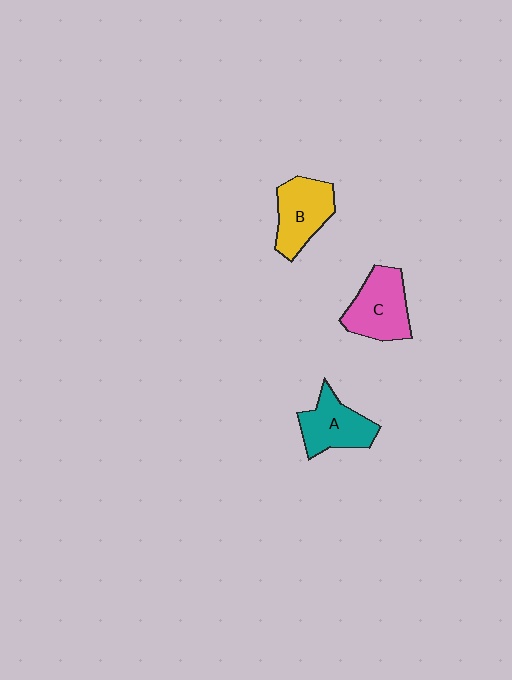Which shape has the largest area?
Shape C (pink).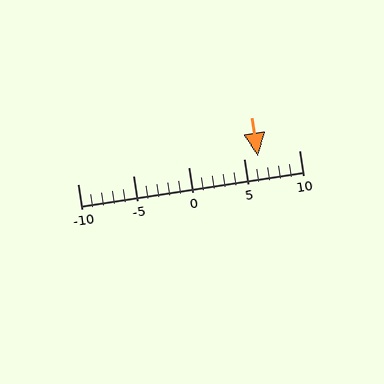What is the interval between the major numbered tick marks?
The major tick marks are spaced 5 units apart.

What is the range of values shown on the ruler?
The ruler shows values from -10 to 10.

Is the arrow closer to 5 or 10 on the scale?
The arrow is closer to 5.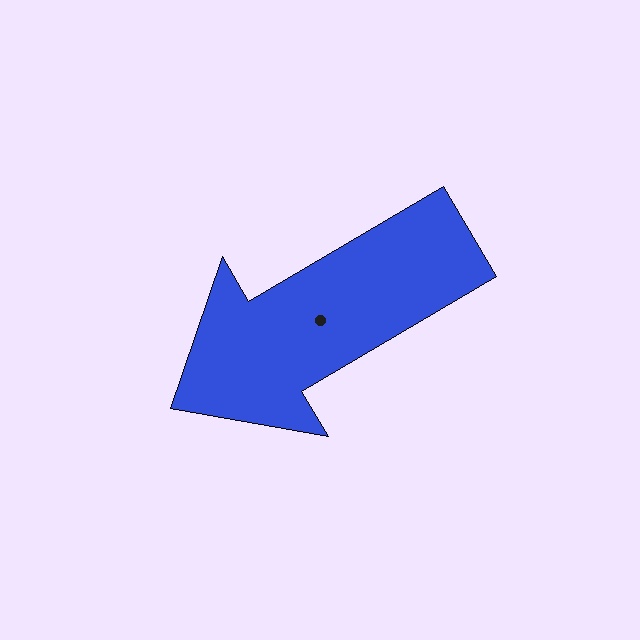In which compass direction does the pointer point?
Southwest.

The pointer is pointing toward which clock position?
Roughly 8 o'clock.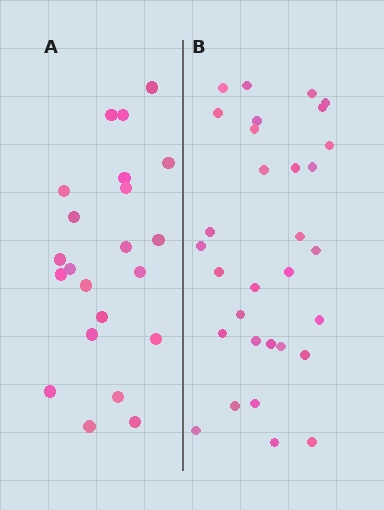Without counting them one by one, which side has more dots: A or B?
Region B (the right region) has more dots.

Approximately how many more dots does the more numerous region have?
Region B has roughly 8 or so more dots than region A.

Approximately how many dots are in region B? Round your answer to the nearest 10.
About 30 dots. (The exact count is 31, which rounds to 30.)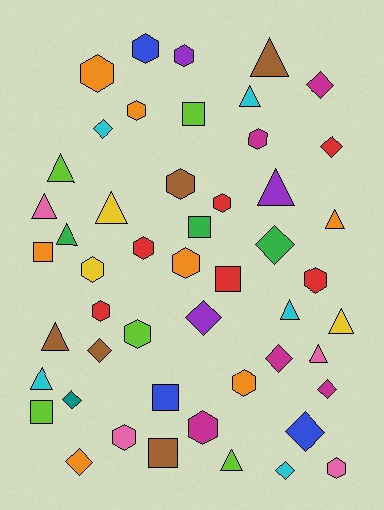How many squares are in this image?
There are 7 squares.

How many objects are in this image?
There are 50 objects.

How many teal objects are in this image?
There is 1 teal object.